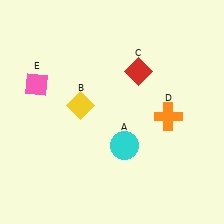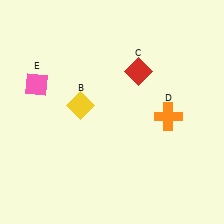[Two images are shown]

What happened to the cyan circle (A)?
The cyan circle (A) was removed in Image 2. It was in the bottom-right area of Image 1.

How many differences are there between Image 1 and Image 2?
There is 1 difference between the two images.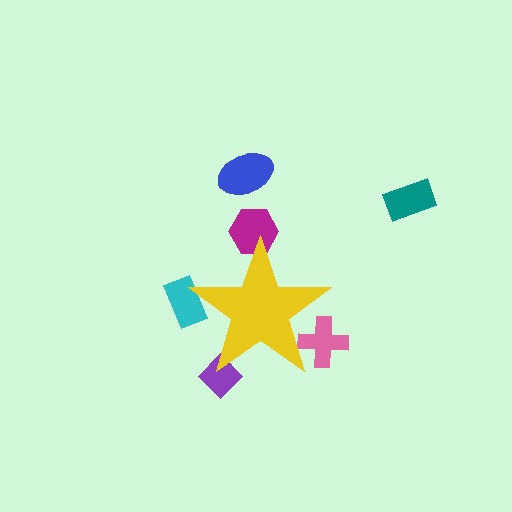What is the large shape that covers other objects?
A yellow star.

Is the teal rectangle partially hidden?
No, the teal rectangle is fully visible.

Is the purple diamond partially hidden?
Yes, the purple diamond is partially hidden behind the yellow star.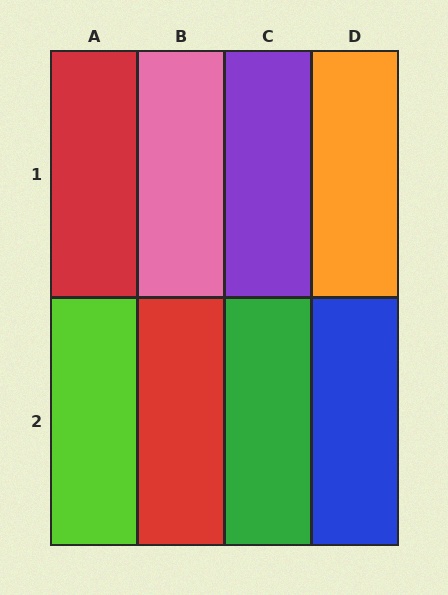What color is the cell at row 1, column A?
Red.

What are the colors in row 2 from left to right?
Lime, red, green, blue.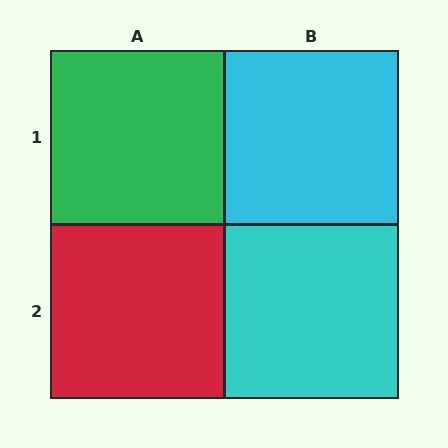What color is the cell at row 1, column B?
Cyan.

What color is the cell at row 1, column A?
Green.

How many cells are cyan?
2 cells are cyan.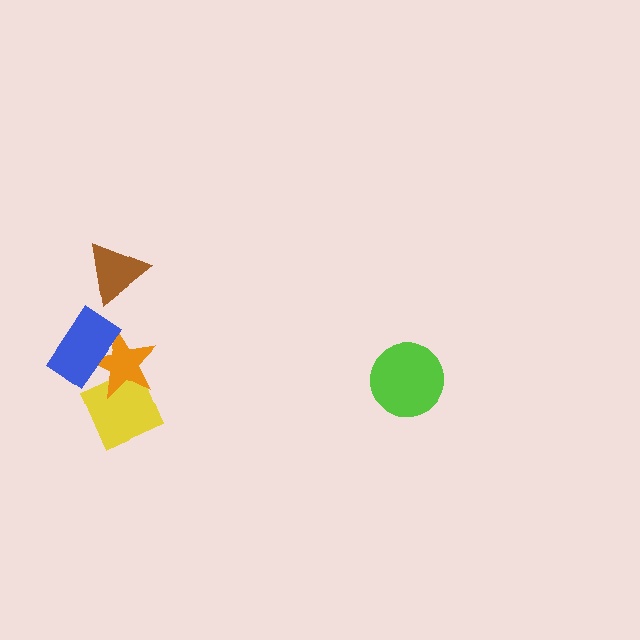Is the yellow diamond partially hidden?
Yes, it is partially covered by another shape.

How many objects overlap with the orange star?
2 objects overlap with the orange star.